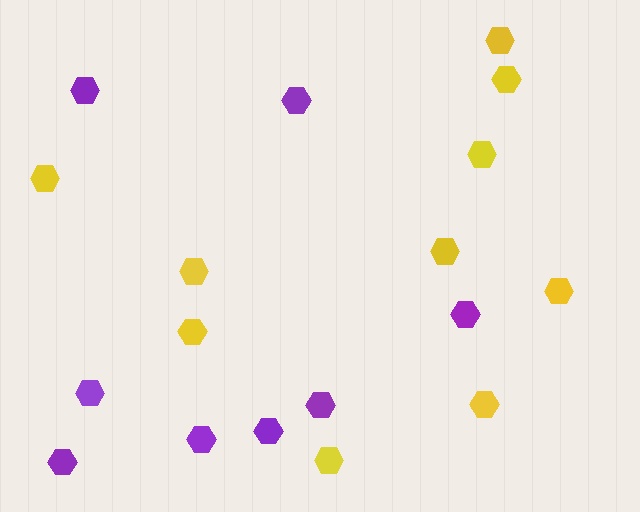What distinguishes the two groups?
There are 2 groups: one group of purple hexagons (8) and one group of yellow hexagons (10).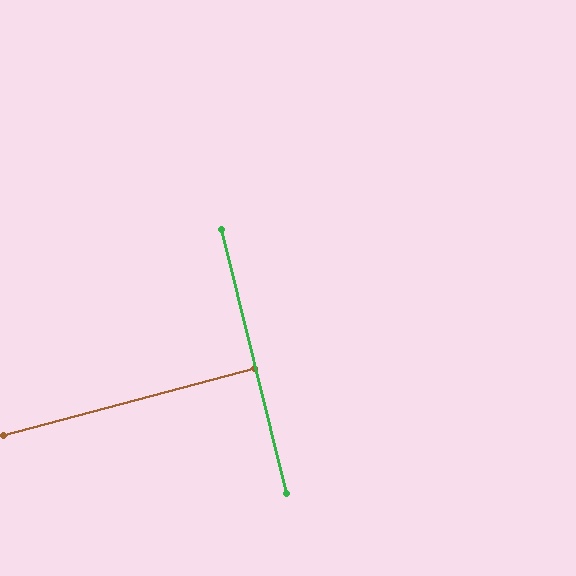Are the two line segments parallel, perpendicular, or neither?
Perpendicular — they meet at approximately 89°.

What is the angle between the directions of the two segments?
Approximately 89 degrees.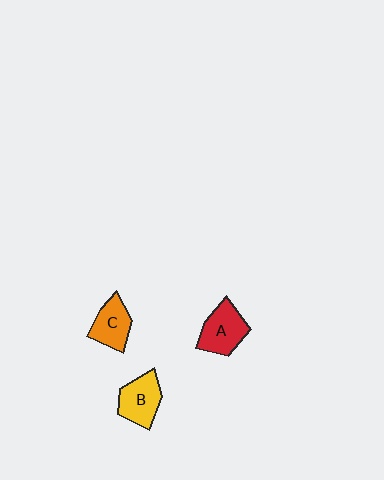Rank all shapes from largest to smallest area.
From largest to smallest: A (red), B (yellow), C (orange).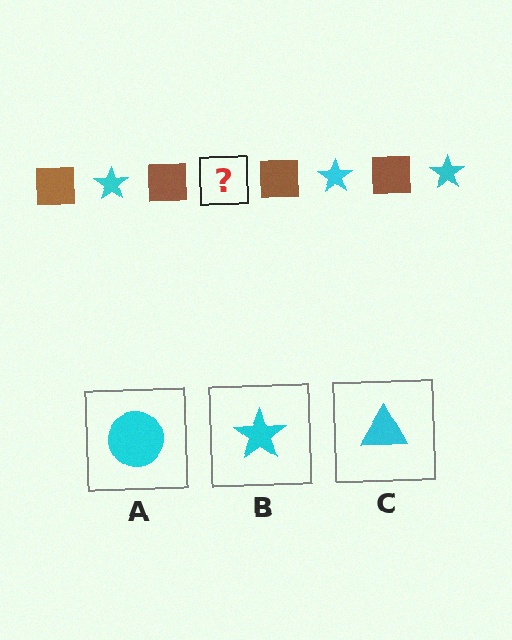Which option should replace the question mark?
Option B.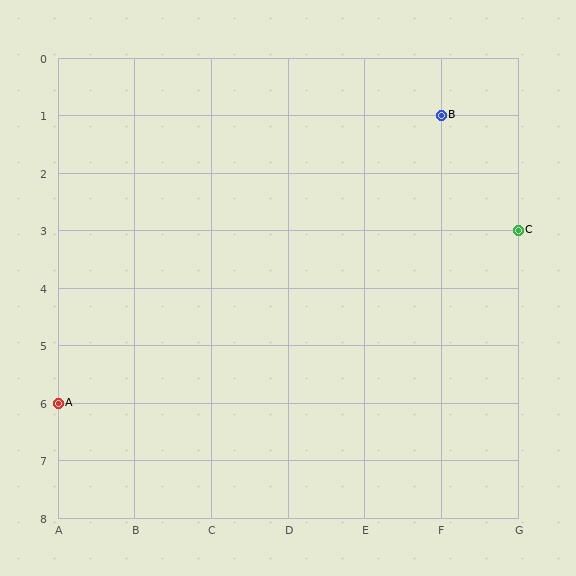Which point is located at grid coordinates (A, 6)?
Point A is at (A, 6).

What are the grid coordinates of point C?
Point C is at grid coordinates (G, 3).